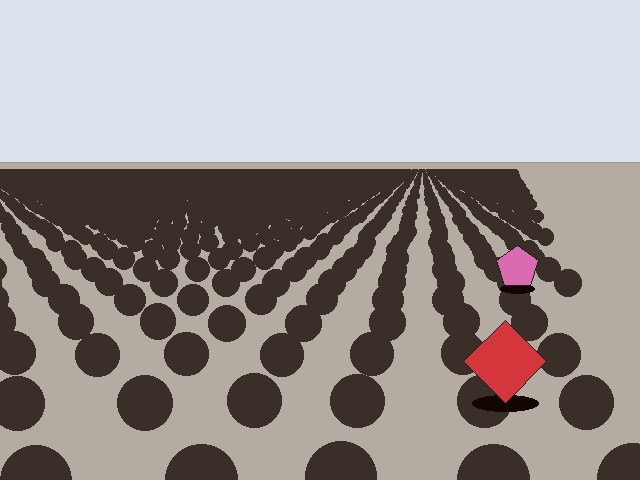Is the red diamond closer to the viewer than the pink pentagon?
Yes. The red diamond is closer — you can tell from the texture gradient: the ground texture is coarser near it.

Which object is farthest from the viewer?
The pink pentagon is farthest from the viewer. It appears smaller and the ground texture around it is denser.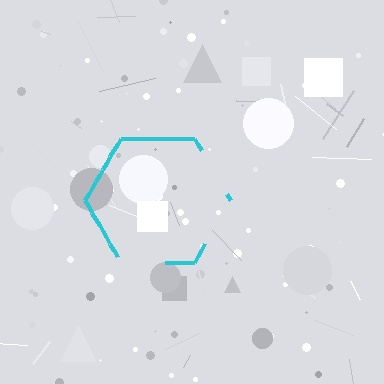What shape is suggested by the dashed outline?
The dashed outline suggests a hexagon.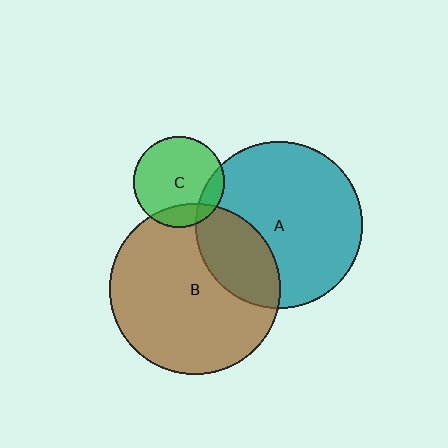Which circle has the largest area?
Circle B (brown).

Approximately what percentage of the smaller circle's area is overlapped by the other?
Approximately 15%.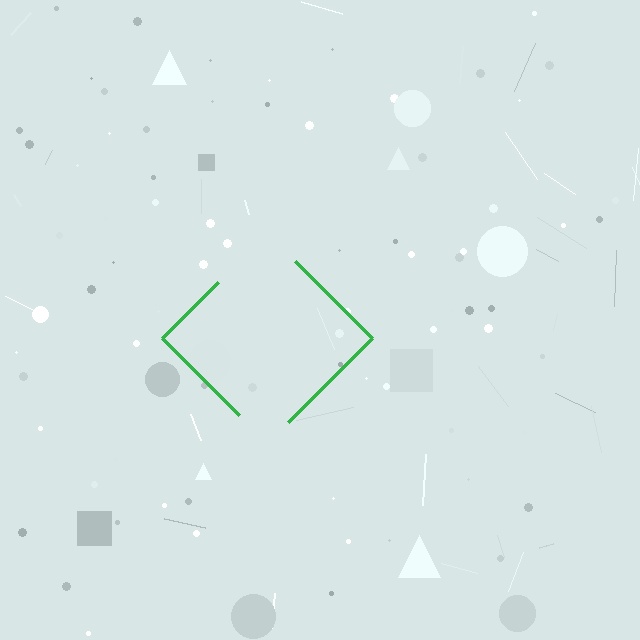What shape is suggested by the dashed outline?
The dashed outline suggests a diamond.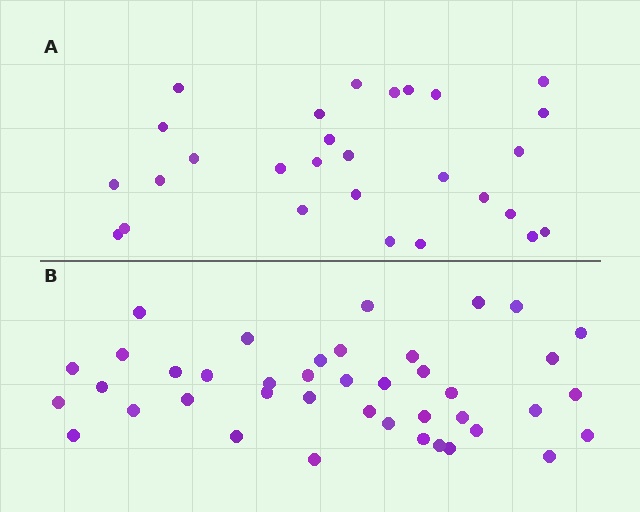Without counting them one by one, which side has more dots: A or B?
Region B (the bottom region) has more dots.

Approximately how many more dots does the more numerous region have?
Region B has approximately 15 more dots than region A.